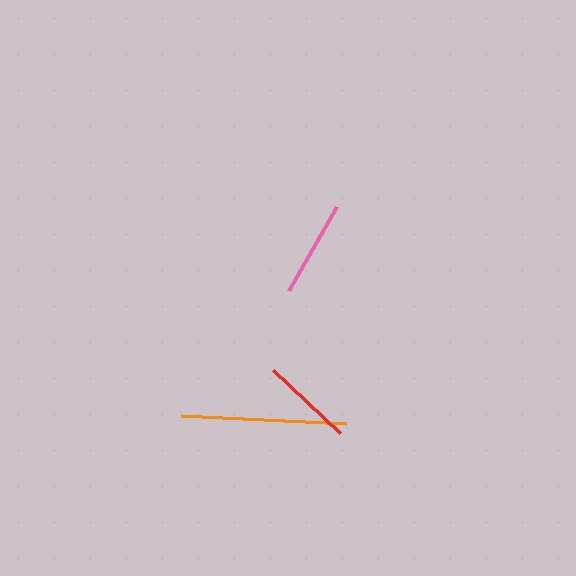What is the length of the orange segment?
The orange segment is approximately 166 pixels long.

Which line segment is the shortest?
The red line is the shortest at approximately 92 pixels.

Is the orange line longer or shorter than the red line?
The orange line is longer than the red line.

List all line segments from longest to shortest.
From longest to shortest: orange, pink, red.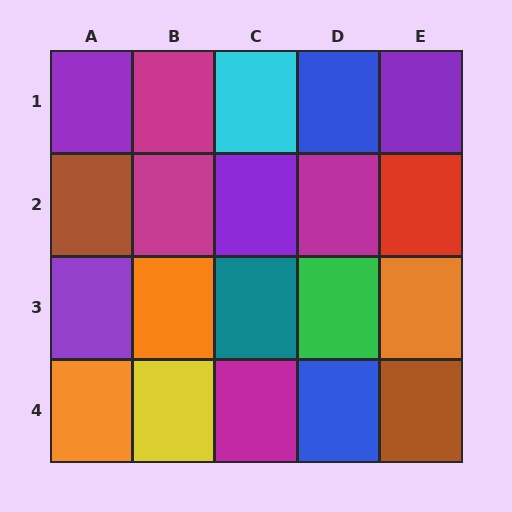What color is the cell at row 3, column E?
Orange.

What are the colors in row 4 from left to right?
Orange, yellow, magenta, blue, brown.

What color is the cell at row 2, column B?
Magenta.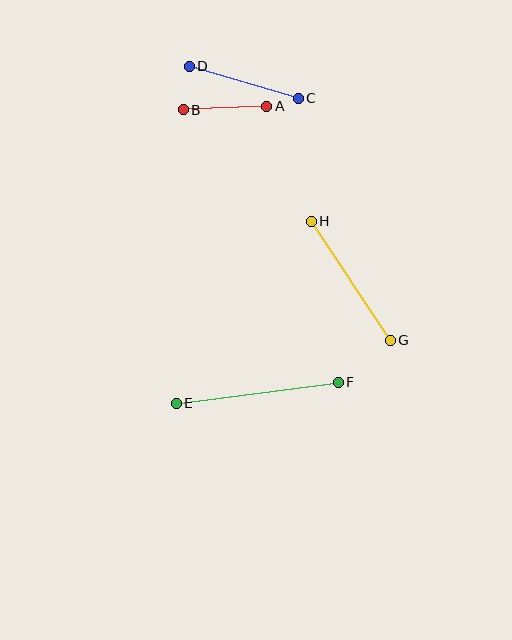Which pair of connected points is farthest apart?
Points E and F are farthest apart.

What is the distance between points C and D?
The distance is approximately 114 pixels.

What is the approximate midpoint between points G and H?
The midpoint is at approximately (351, 281) pixels.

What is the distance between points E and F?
The distance is approximately 163 pixels.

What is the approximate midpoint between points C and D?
The midpoint is at approximately (244, 82) pixels.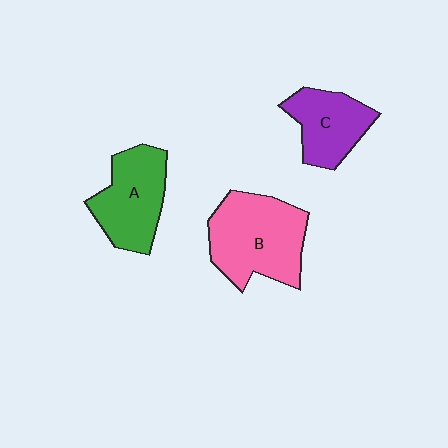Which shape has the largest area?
Shape B (pink).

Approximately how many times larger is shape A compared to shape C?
Approximately 1.2 times.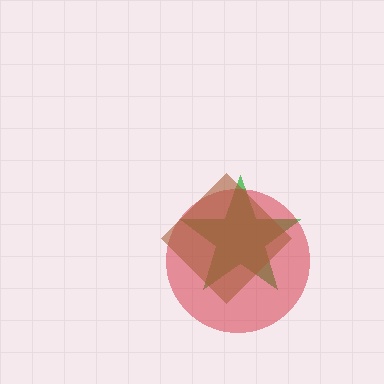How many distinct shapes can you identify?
There are 3 distinct shapes: a green star, a red circle, a brown diamond.